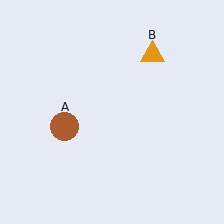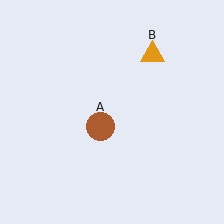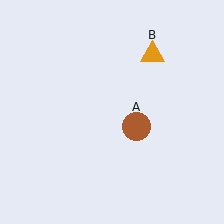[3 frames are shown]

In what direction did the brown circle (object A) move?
The brown circle (object A) moved right.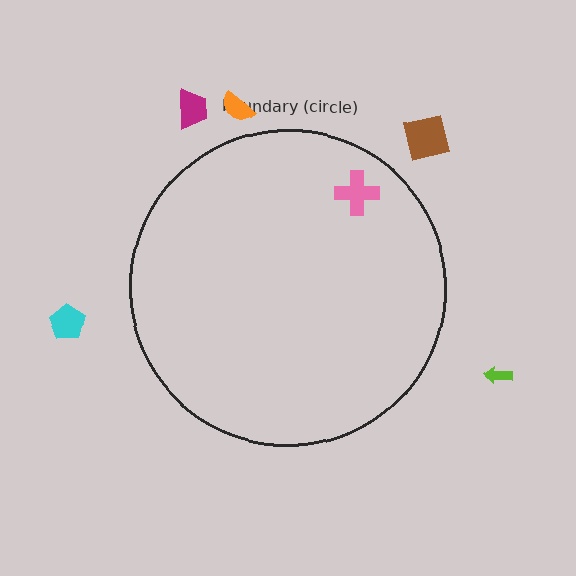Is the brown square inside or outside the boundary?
Outside.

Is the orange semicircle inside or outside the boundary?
Outside.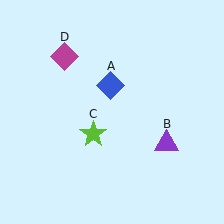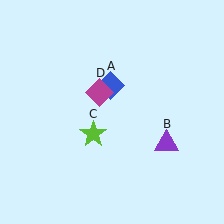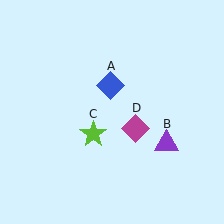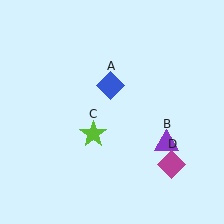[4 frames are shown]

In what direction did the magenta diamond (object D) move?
The magenta diamond (object D) moved down and to the right.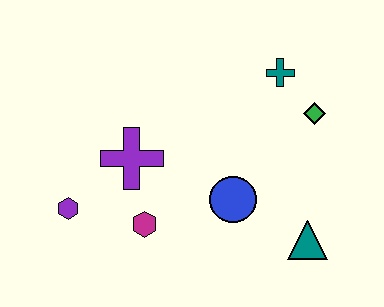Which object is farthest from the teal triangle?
The purple hexagon is farthest from the teal triangle.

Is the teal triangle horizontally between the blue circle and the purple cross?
No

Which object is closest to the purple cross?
The magenta hexagon is closest to the purple cross.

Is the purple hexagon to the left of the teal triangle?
Yes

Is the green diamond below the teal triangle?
No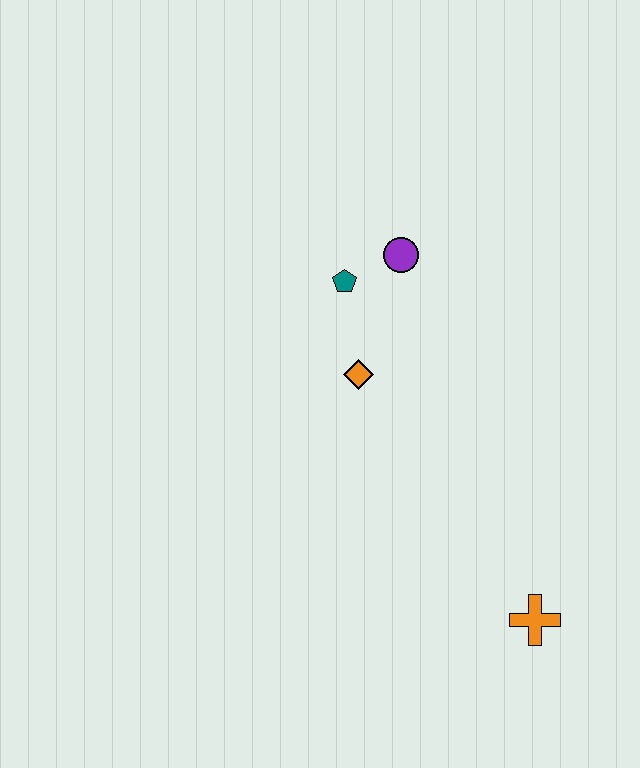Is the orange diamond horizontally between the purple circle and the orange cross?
No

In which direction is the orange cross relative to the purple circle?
The orange cross is below the purple circle.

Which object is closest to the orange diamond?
The teal pentagon is closest to the orange diamond.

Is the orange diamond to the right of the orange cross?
No